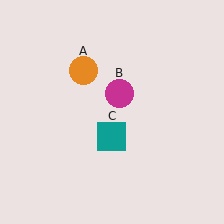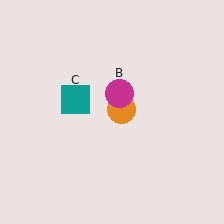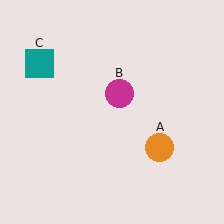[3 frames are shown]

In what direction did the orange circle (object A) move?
The orange circle (object A) moved down and to the right.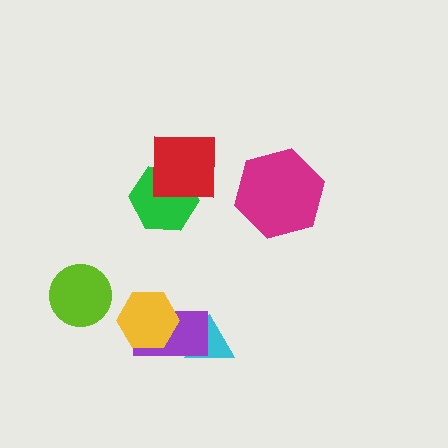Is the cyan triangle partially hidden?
Yes, it is partially covered by another shape.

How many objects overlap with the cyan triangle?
1 object overlaps with the cyan triangle.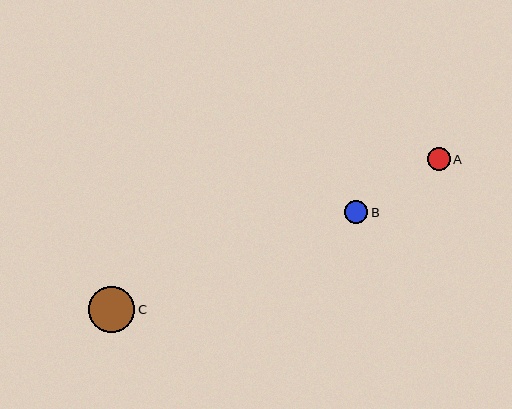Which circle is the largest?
Circle C is the largest with a size of approximately 46 pixels.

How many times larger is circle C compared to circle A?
Circle C is approximately 2.0 times the size of circle A.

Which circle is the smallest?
Circle A is the smallest with a size of approximately 23 pixels.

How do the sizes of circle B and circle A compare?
Circle B and circle A are approximately the same size.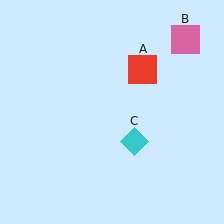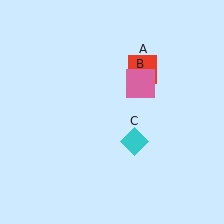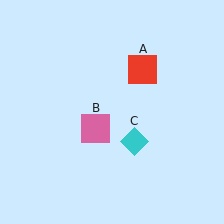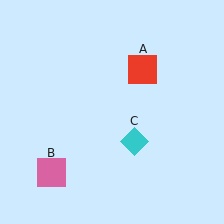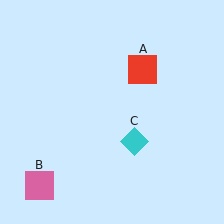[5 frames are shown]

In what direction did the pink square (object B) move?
The pink square (object B) moved down and to the left.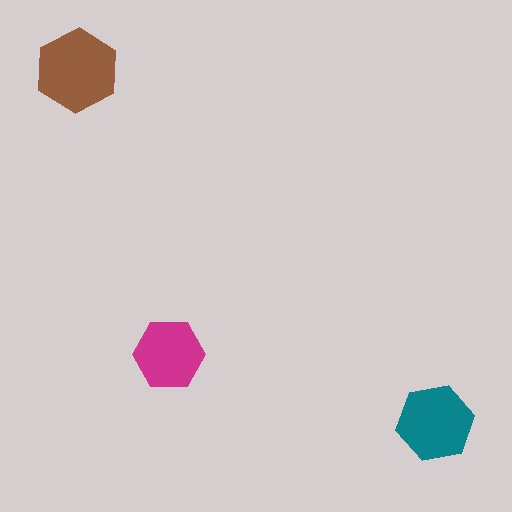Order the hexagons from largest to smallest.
the brown one, the teal one, the magenta one.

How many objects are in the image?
There are 3 objects in the image.